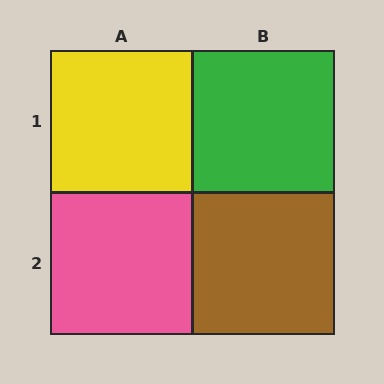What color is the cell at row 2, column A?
Pink.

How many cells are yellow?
1 cell is yellow.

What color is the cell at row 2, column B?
Brown.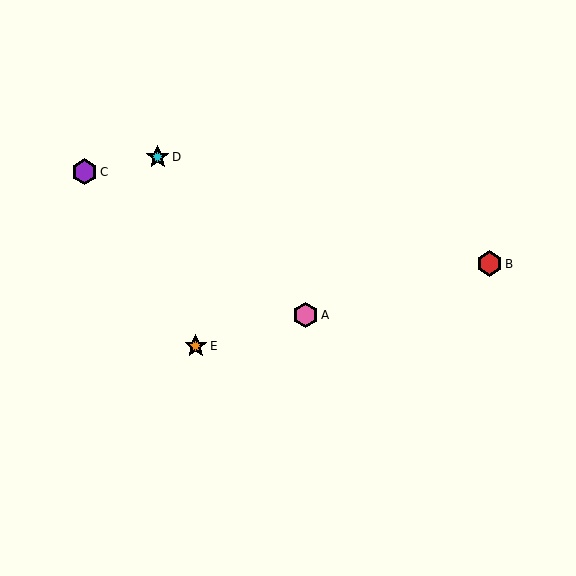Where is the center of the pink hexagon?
The center of the pink hexagon is at (305, 315).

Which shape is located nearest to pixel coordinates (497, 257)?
The red hexagon (labeled B) at (489, 264) is nearest to that location.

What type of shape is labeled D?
Shape D is a cyan star.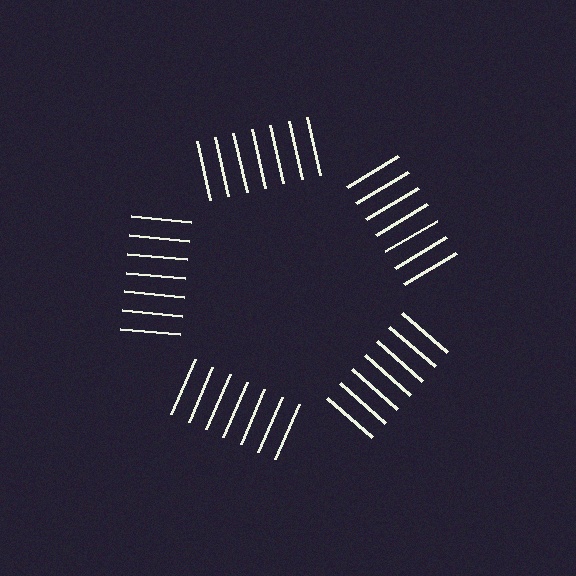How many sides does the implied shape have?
5 sides — the line-ends trace a pentagon.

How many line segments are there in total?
35 — 7 along each of the 5 edges.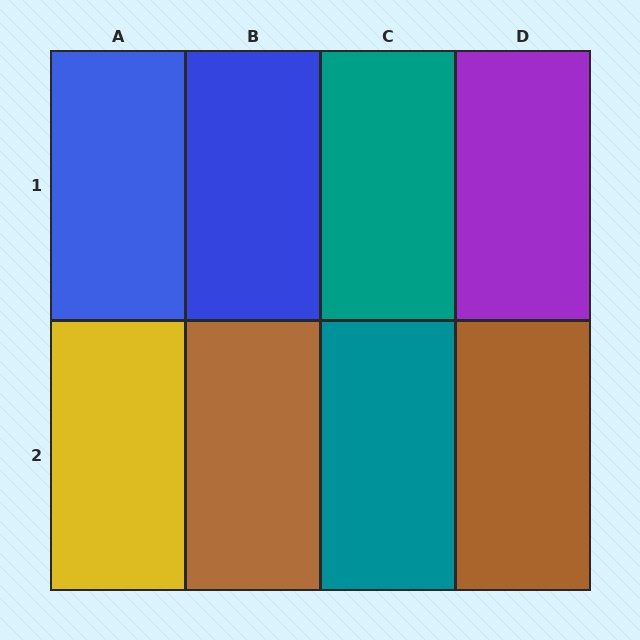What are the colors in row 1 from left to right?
Blue, blue, teal, purple.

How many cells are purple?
1 cell is purple.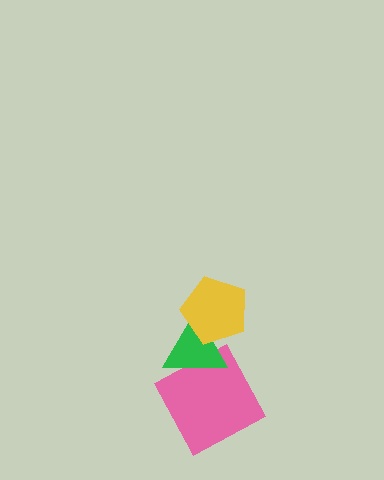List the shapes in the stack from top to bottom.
From top to bottom: the yellow pentagon, the green triangle, the pink square.